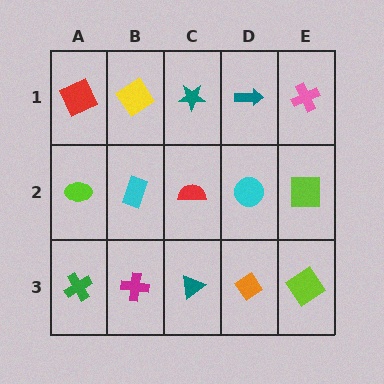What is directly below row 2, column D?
An orange diamond.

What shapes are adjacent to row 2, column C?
A teal star (row 1, column C), a teal triangle (row 3, column C), a cyan rectangle (row 2, column B), a cyan circle (row 2, column D).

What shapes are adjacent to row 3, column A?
A lime ellipse (row 2, column A), a magenta cross (row 3, column B).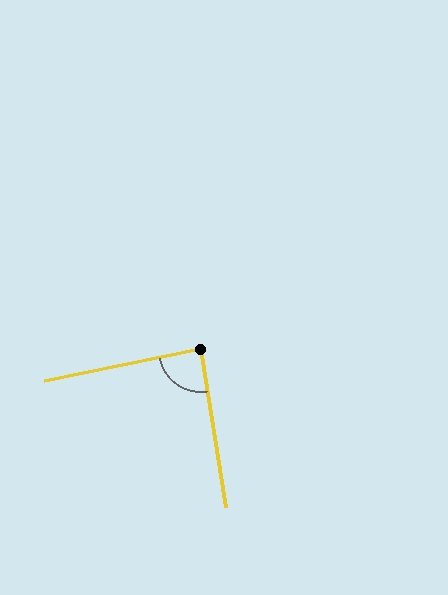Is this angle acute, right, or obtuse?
It is approximately a right angle.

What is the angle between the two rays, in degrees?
Approximately 87 degrees.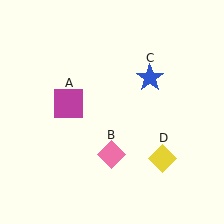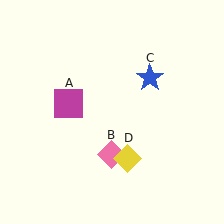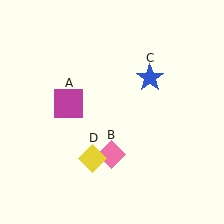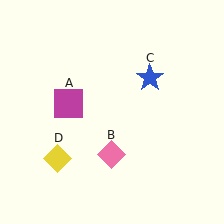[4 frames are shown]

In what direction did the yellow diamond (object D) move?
The yellow diamond (object D) moved left.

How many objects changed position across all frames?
1 object changed position: yellow diamond (object D).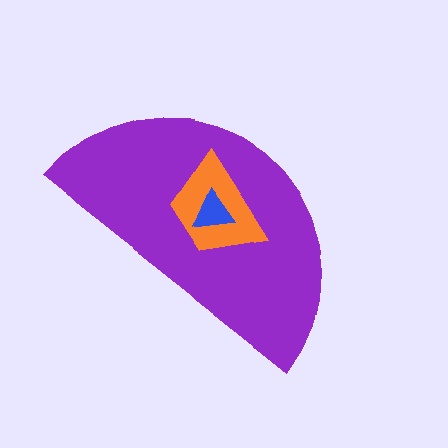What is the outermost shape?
The purple semicircle.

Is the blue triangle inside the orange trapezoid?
Yes.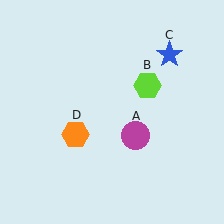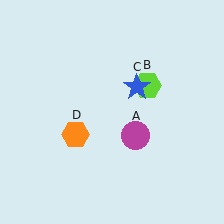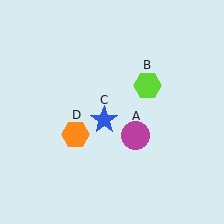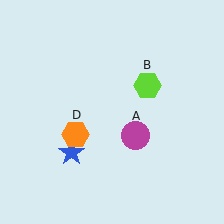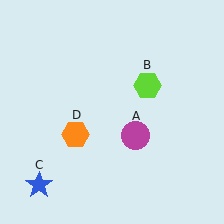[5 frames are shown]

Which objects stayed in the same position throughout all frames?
Magenta circle (object A) and lime hexagon (object B) and orange hexagon (object D) remained stationary.